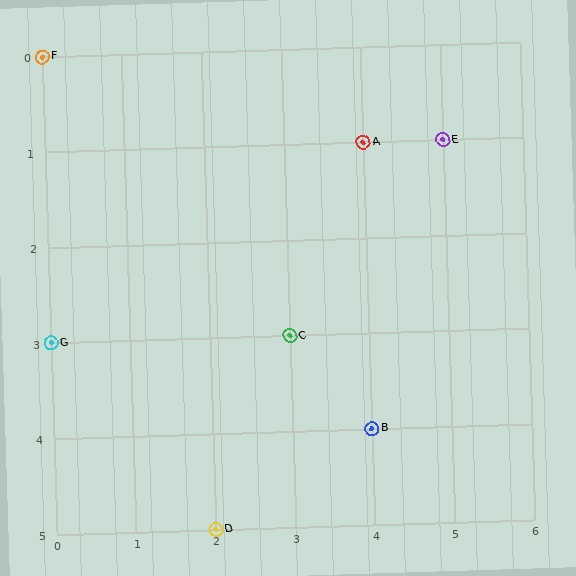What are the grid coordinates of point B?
Point B is at grid coordinates (4, 4).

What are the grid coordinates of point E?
Point E is at grid coordinates (5, 1).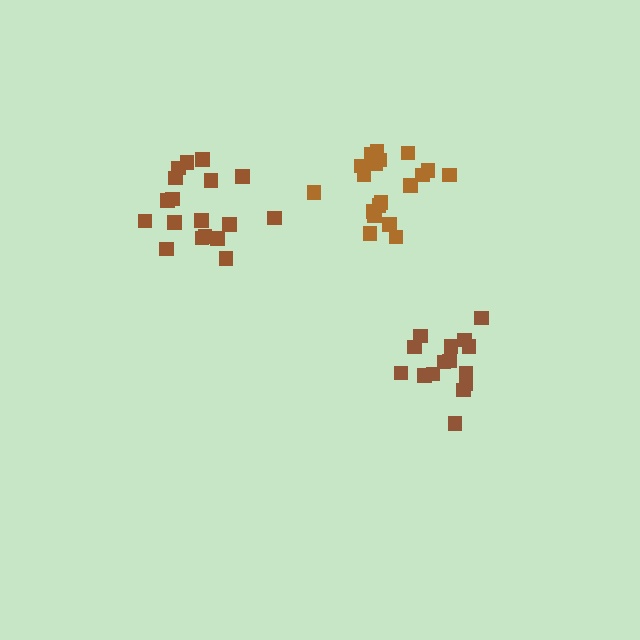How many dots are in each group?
Group 1: 19 dots, Group 2: 18 dots, Group 3: 15 dots (52 total).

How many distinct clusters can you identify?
There are 3 distinct clusters.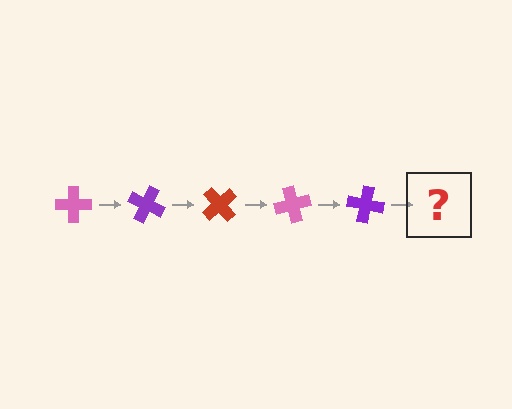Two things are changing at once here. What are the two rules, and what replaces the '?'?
The two rules are that it rotates 25 degrees each step and the color cycles through pink, purple, and red. The '?' should be a red cross, rotated 125 degrees from the start.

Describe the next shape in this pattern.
It should be a red cross, rotated 125 degrees from the start.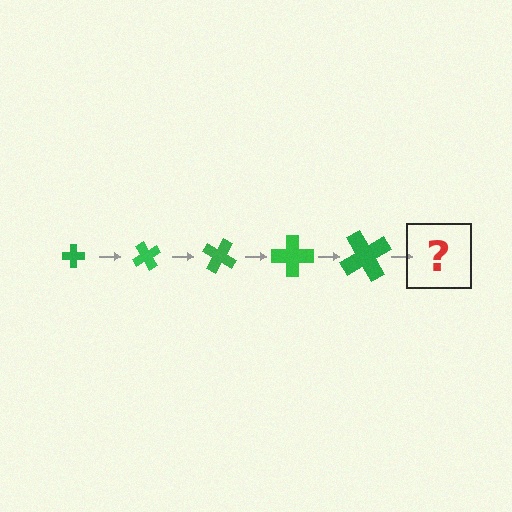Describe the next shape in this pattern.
It should be a cross, larger than the previous one and rotated 300 degrees from the start.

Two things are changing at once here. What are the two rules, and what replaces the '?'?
The two rules are that the cross grows larger each step and it rotates 60 degrees each step. The '?' should be a cross, larger than the previous one and rotated 300 degrees from the start.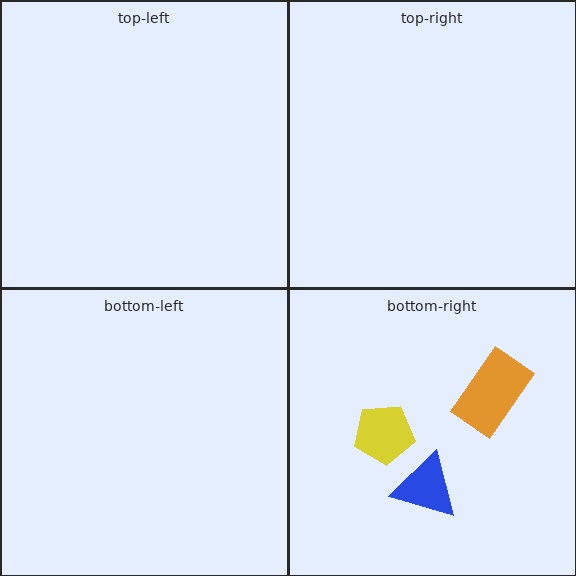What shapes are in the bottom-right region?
The blue triangle, the yellow pentagon, the orange rectangle.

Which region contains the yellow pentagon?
The bottom-right region.